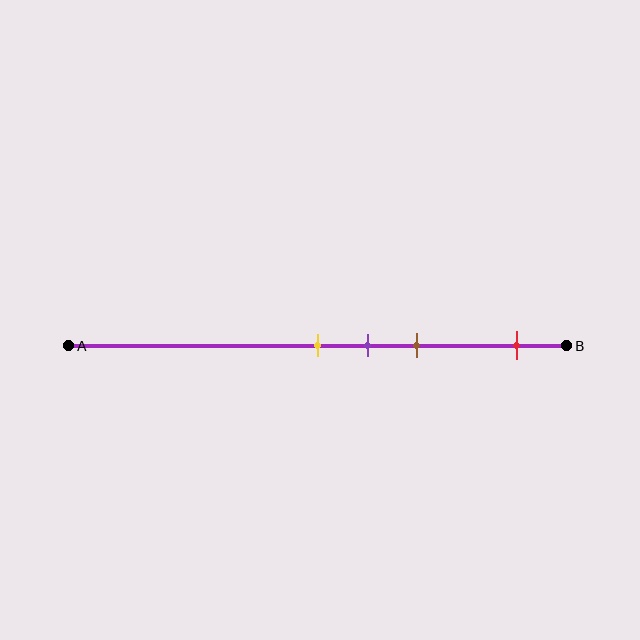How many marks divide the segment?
There are 4 marks dividing the segment.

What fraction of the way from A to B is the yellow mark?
The yellow mark is approximately 50% (0.5) of the way from A to B.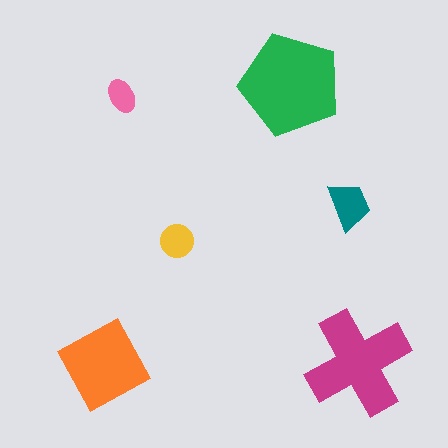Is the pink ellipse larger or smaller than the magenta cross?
Smaller.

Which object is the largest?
The green pentagon.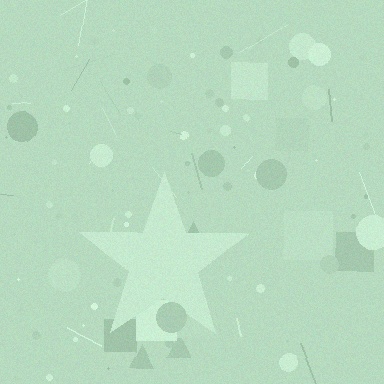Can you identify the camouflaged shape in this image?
The camouflaged shape is a star.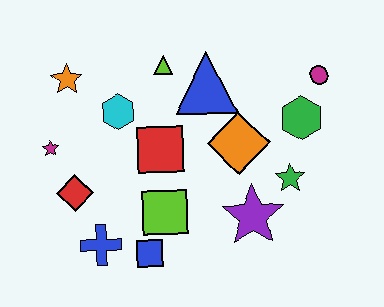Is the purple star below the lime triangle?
Yes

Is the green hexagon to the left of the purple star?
No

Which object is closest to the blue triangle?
The lime triangle is closest to the blue triangle.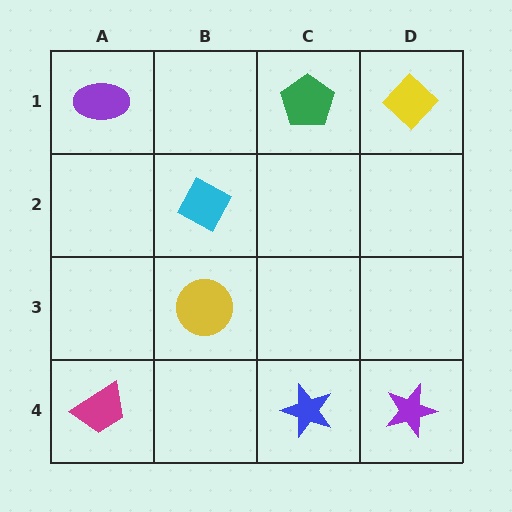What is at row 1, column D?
A yellow diamond.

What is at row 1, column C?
A green pentagon.